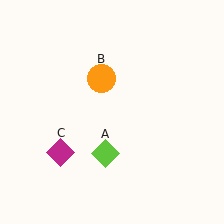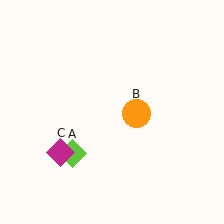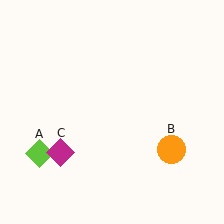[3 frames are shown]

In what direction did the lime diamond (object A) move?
The lime diamond (object A) moved left.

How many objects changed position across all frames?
2 objects changed position: lime diamond (object A), orange circle (object B).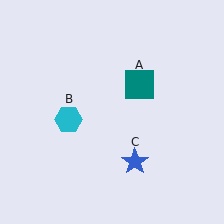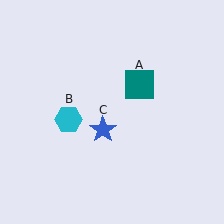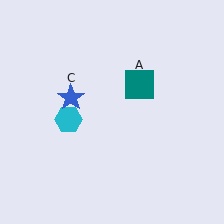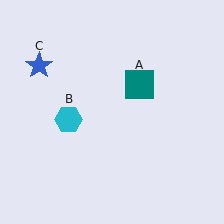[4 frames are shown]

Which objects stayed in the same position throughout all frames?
Teal square (object A) and cyan hexagon (object B) remained stationary.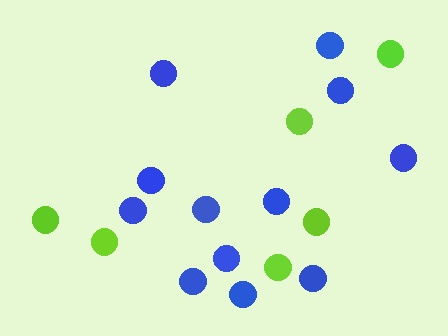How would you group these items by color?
There are 2 groups: one group of blue circles (12) and one group of lime circles (6).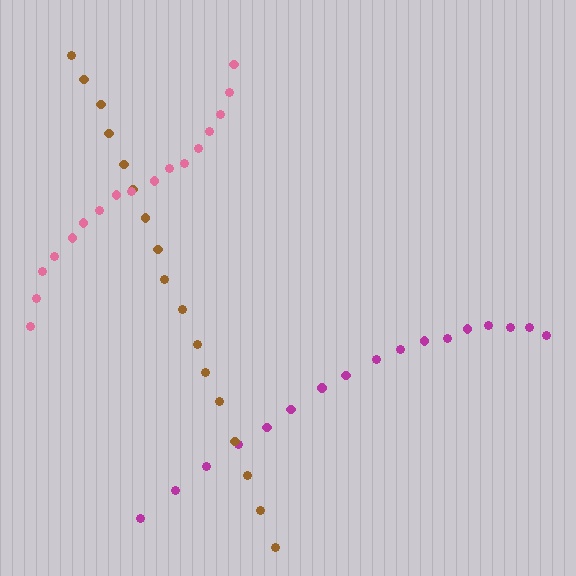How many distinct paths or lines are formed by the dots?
There are 3 distinct paths.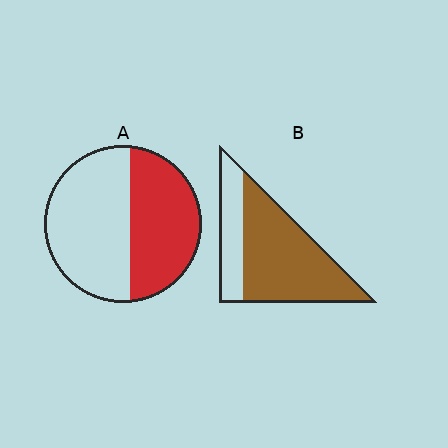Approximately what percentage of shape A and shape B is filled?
A is approximately 45% and B is approximately 70%.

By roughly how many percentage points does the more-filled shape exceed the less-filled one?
By roughly 30 percentage points (B over A).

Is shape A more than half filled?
No.